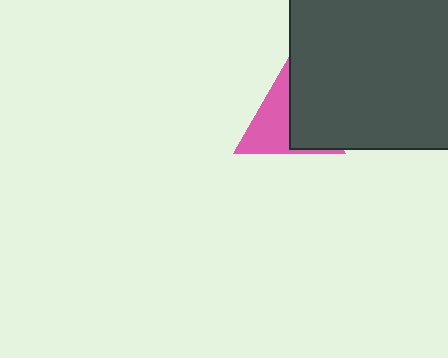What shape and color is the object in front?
The object in front is a dark gray rectangle.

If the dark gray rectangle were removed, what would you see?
You would see the complete pink triangle.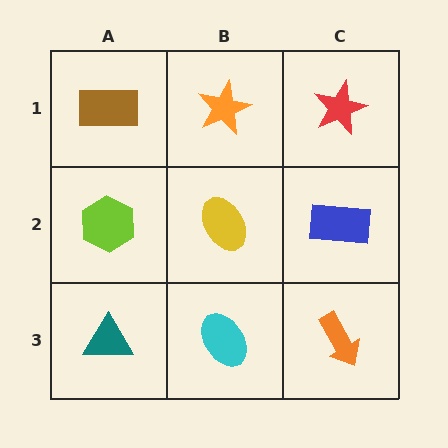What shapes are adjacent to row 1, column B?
A yellow ellipse (row 2, column B), a brown rectangle (row 1, column A), a red star (row 1, column C).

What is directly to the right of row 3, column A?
A cyan ellipse.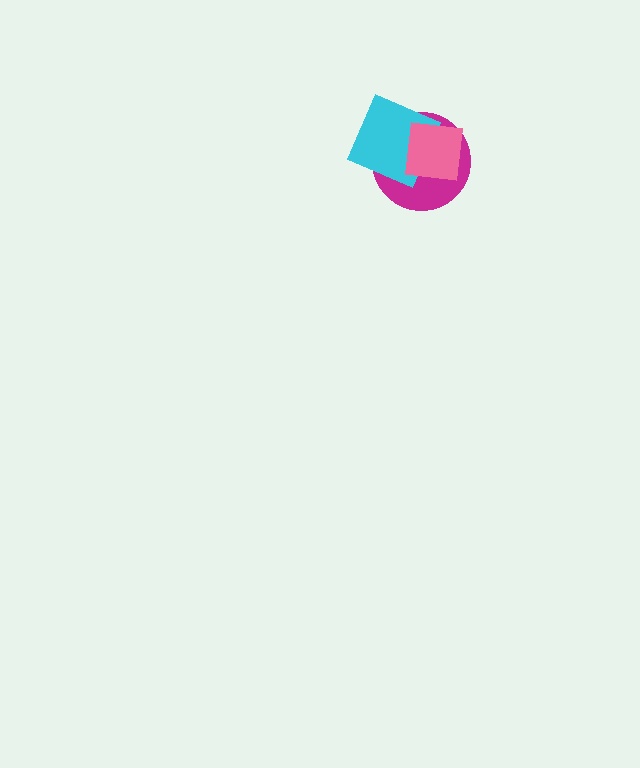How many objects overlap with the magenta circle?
2 objects overlap with the magenta circle.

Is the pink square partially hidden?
No, no other shape covers it.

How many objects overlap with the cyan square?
2 objects overlap with the cyan square.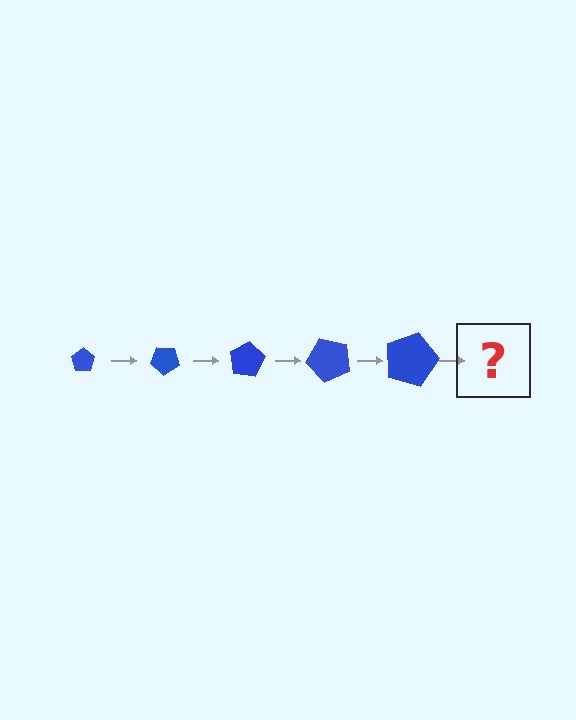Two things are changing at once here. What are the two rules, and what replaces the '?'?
The two rules are that the pentagon grows larger each step and it rotates 40 degrees each step. The '?' should be a pentagon, larger than the previous one and rotated 200 degrees from the start.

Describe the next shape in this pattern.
It should be a pentagon, larger than the previous one and rotated 200 degrees from the start.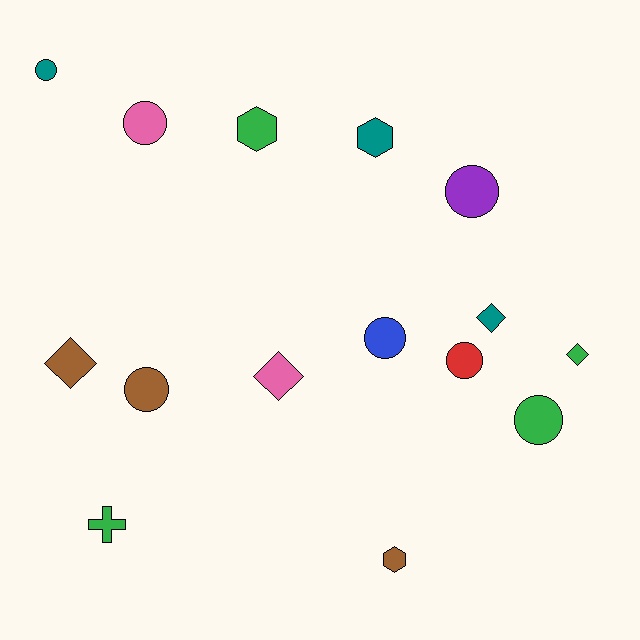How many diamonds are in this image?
There are 4 diamonds.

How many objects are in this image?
There are 15 objects.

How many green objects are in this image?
There are 4 green objects.